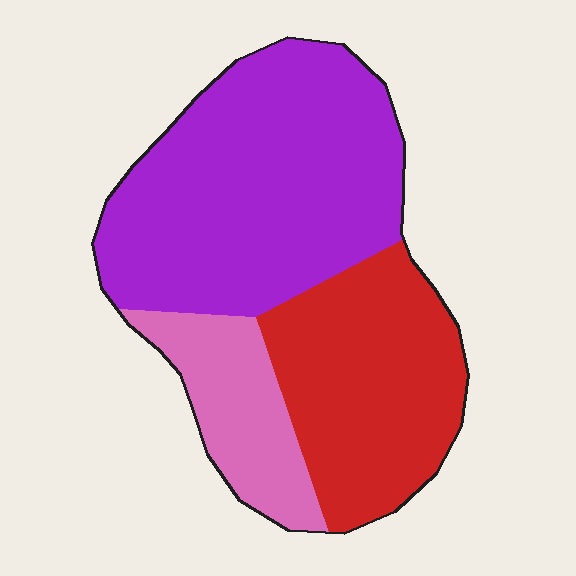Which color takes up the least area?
Pink, at roughly 15%.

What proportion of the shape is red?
Red covers around 35% of the shape.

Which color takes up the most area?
Purple, at roughly 50%.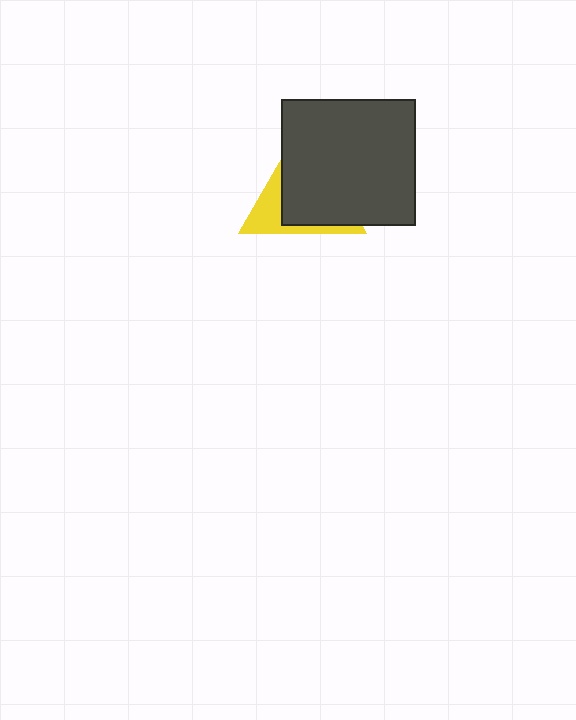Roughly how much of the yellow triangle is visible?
A small part of it is visible (roughly 32%).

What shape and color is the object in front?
The object in front is a dark gray rectangle.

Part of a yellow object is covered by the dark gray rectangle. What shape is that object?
It is a triangle.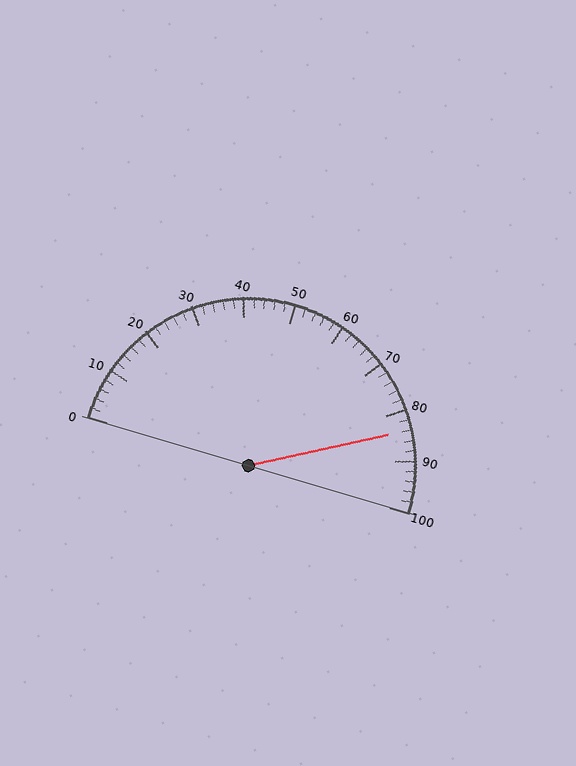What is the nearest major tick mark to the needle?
The nearest major tick mark is 80.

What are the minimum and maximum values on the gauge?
The gauge ranges from 0 to 100.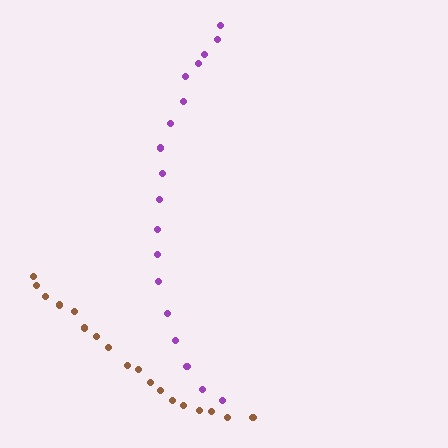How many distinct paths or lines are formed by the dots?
There are 2 distinct paths.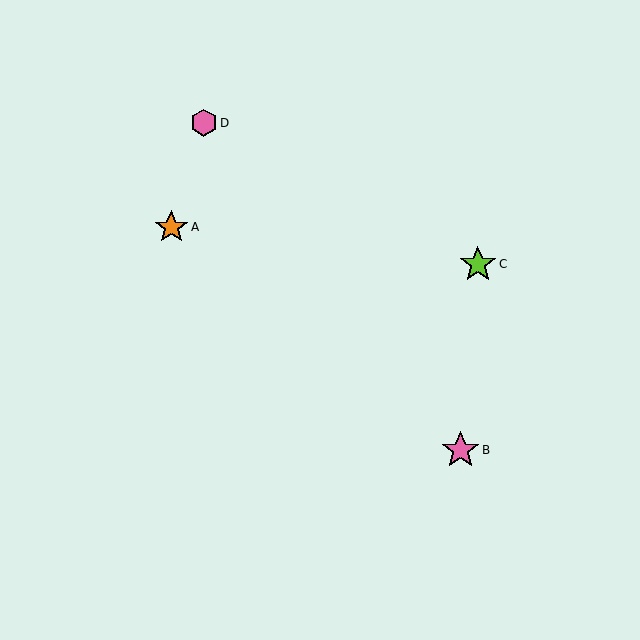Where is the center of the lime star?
The center of the lime star is at (478, 264).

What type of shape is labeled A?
Shape A is an orange star.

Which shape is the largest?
The pink star (labeled B) is the largest.